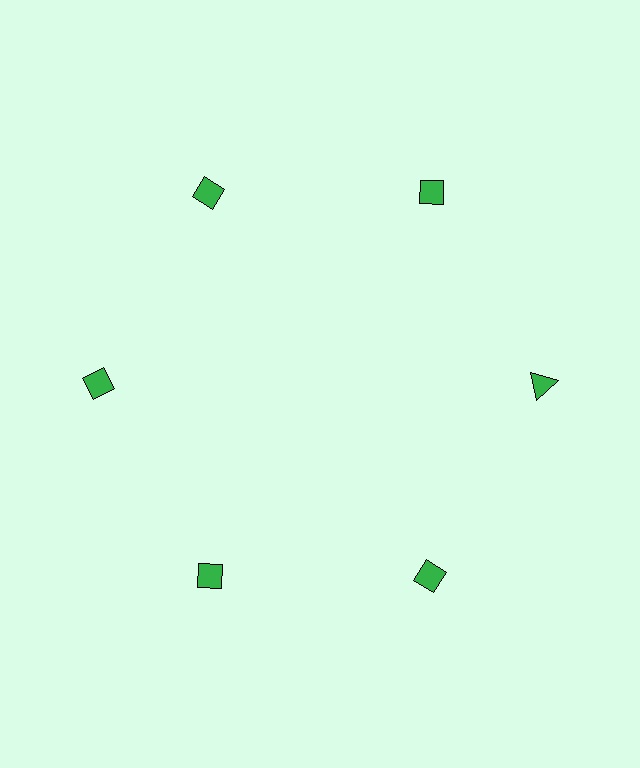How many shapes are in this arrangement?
There are 6 shapes arranged in a ring pattern.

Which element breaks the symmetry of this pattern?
The green triangle at roughly the 3 o'clock position breaks the symmetry. All other shapes are green diamonds.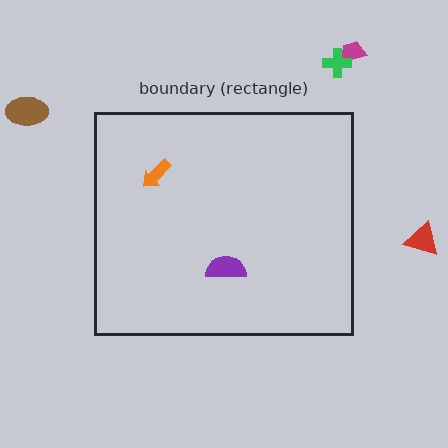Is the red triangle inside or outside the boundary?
Outside.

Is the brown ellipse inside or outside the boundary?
Outside.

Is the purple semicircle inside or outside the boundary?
Inside.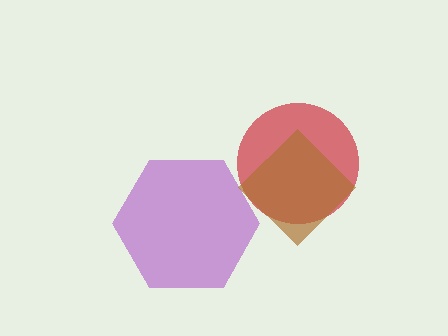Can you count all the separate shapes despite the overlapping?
Yes, there are 3 separate shapes.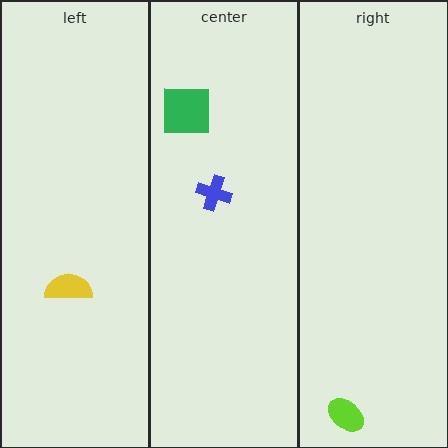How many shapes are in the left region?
1.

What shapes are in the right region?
The lime ellipse.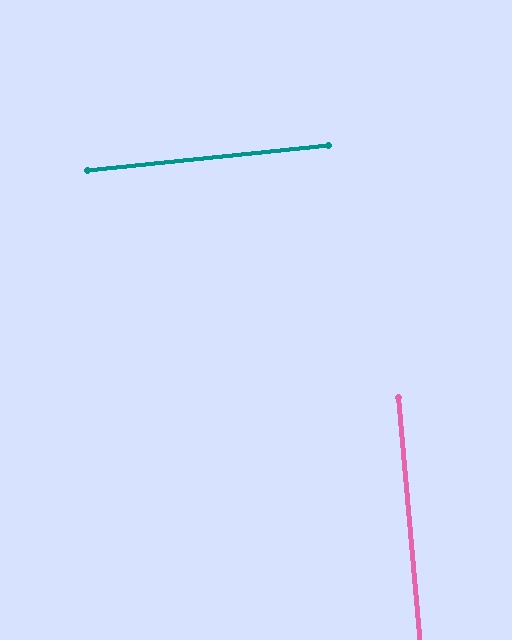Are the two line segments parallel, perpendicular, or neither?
Perpendicular — they meet at approximately 89°.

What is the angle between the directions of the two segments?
Approximately 89 degrees.